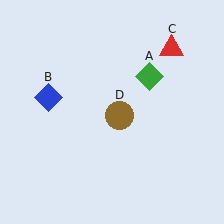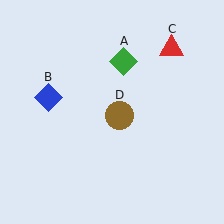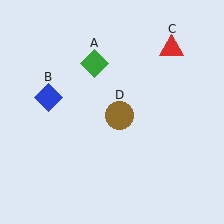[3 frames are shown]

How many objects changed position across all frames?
1 object changed position: green diamond (object A).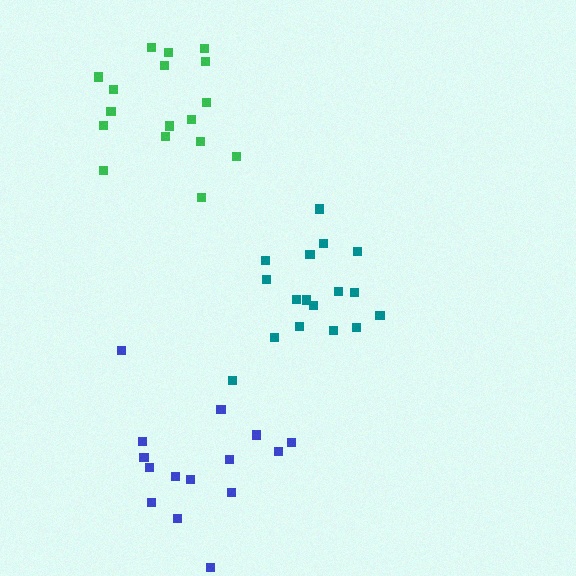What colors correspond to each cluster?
The clusters are colored: green, teal, blue.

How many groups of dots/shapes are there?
There are 3 groups.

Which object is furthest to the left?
The green cluster is leftmost.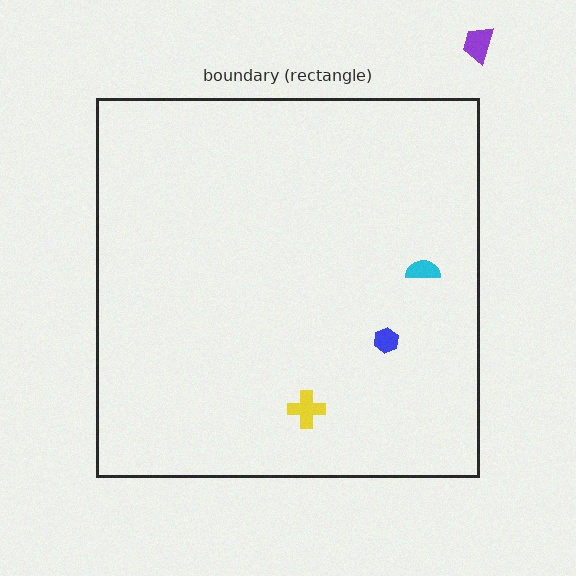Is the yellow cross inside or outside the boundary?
Inside.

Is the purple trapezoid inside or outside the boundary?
Outside.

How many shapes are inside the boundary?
3 inside, 1 outside.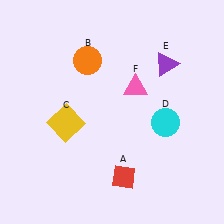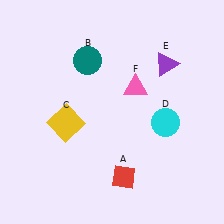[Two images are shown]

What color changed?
The circle (B) changed from orange in Image 1 to teal in Image 2.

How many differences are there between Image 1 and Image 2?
There is 1 difference between the two images.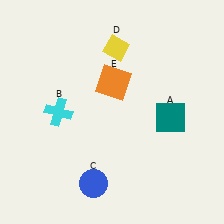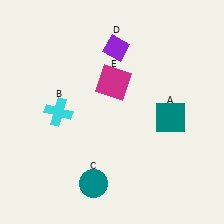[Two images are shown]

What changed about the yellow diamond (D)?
In Image 1, D is yellow. In Image 2, it changed to purple.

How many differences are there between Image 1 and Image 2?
There are 3 differences between the two images.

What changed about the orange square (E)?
In Image 1, E is orange. In Image 2, it changed to magenta.